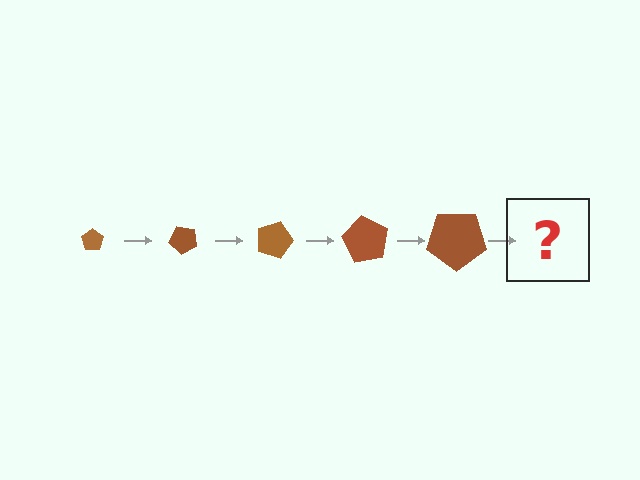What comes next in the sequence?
The next element should be a pentagon, larger than the previous one and rotated 225 degrees from the start.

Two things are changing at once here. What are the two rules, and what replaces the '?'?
The two rules are that the pentagon grows larger each step and it rotates 45 degrees each step. The '?' should be a pentagon, larger than the previous one and rotated 225 degrees from the start.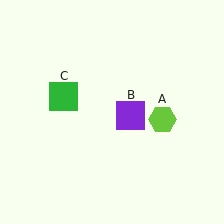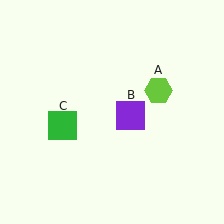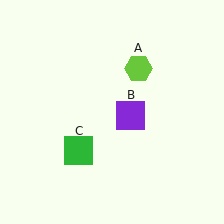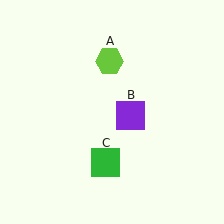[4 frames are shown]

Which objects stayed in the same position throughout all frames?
Purple square (object B) remained stationary.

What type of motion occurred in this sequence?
The lime hexagon (object A), green square (object C) rotated counterclockwise around the center of the scene.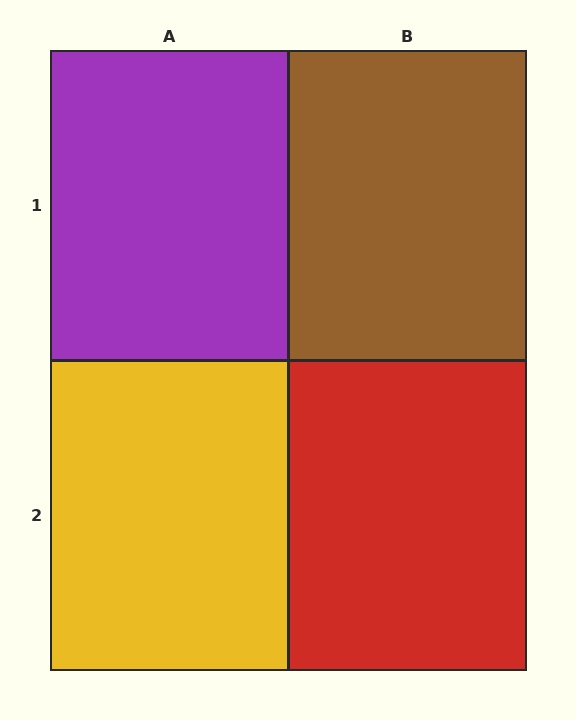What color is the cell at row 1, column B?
Brown.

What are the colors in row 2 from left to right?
Yellow, red.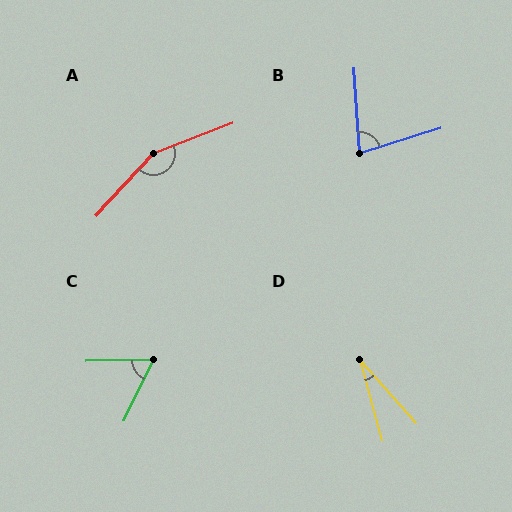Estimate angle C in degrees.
Approximately 63 degrees.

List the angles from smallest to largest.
D (26°), C (63°), B (76°), A (154°).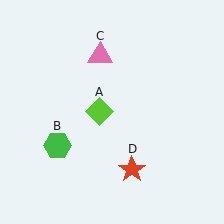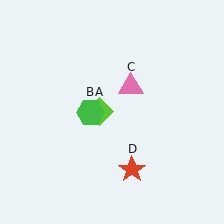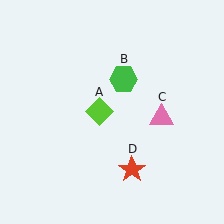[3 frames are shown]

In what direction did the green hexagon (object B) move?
The green hexagon (object B) moved up and to the right.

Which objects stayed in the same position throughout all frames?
Lime diamond (object A) and red star (object D) remained stationary.